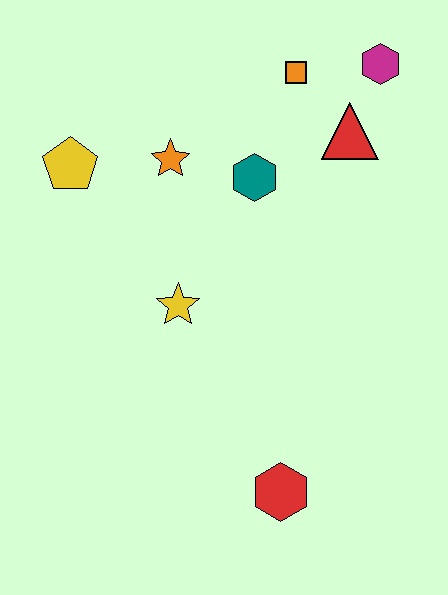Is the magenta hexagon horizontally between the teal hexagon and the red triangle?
No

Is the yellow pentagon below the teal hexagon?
No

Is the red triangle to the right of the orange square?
Yes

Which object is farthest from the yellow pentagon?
The red hexagon is farthest from the yellow pentagon.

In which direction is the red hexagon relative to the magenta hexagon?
The red hexagon is below the magenta hexagon.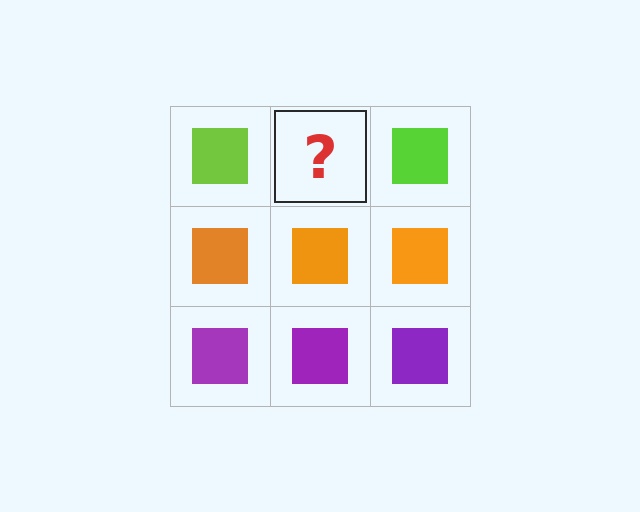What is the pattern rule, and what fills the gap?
The rule is that each row has a consistent color. The gap should be filled with a lime square.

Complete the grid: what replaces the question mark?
The question mark should be replaced with a lime square.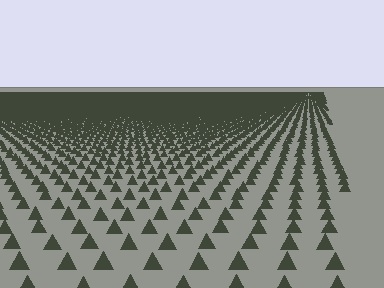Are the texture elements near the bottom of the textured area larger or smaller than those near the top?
Larger. Near the bottom, elements are closer to the viewer and appear at a bigger on-screen size.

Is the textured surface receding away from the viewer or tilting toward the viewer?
The surface is receding away from the viewer. Texture elements get smaller and denser toward the top.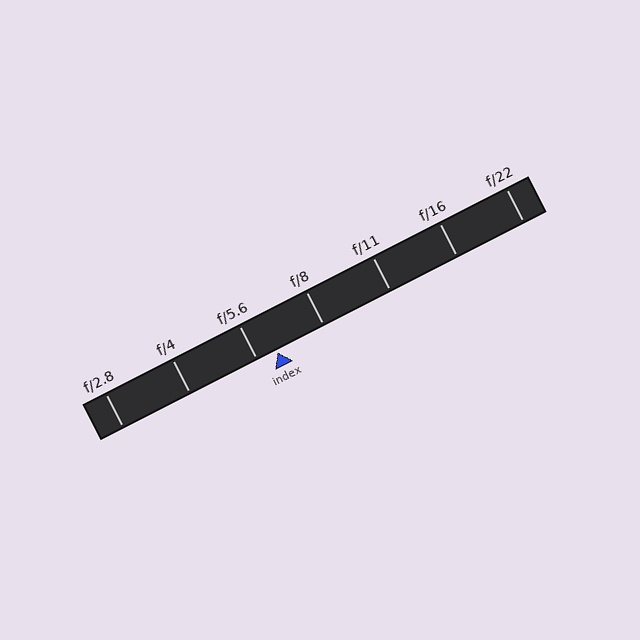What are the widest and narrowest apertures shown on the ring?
The widest aperture shown is f/2.8 and the narrowest is f/22.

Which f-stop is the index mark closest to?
The index mark is closest to f/5.6.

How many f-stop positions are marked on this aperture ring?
There are 7 f-stop positions marked.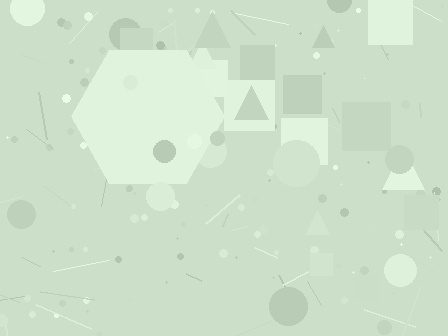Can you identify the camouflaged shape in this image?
The camouflaged shape is a hexagon.